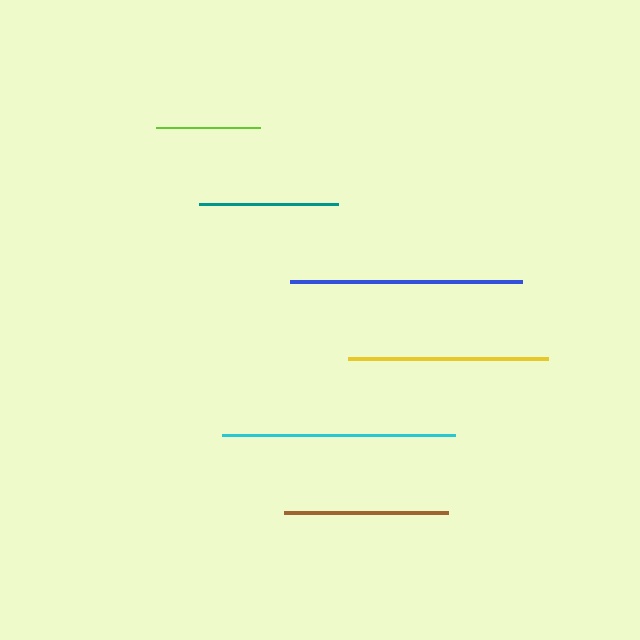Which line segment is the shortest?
The lime line is the shortest at approximately 104 pixels.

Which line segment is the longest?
The cyan line is the longest at approximately 234 pixels.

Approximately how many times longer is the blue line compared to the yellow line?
The blue line is approximately 1.2 times the length of the yellow line.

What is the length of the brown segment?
The brown segment is approximately 164 pixels long.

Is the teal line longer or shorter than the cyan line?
The cyan line is longer than the teal line.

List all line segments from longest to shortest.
From longest to shortest: cyan, blue, yellow, brown, teal, lime.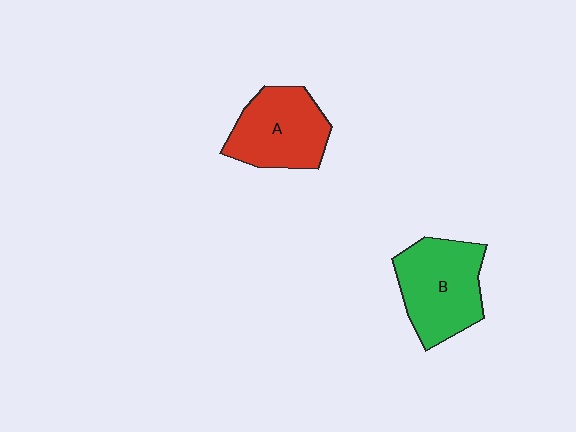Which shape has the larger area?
Shape B (green).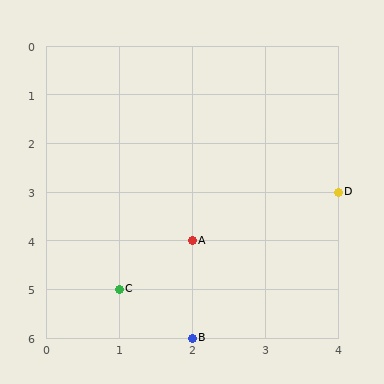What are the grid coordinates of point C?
Point C is at grid coordinates (1, 5).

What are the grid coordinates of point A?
Point A is at grid coordinates (2, 4).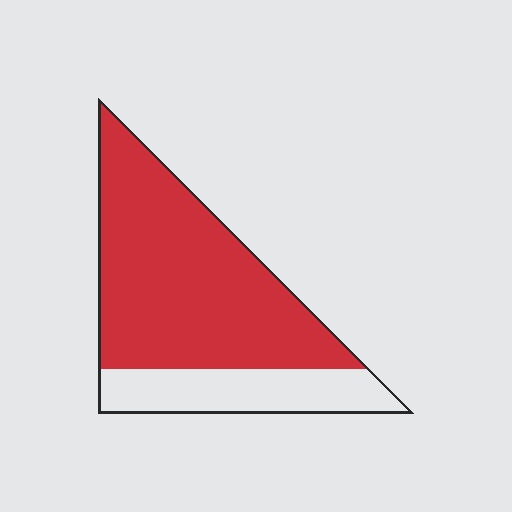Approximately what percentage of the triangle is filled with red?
Approximately 75%.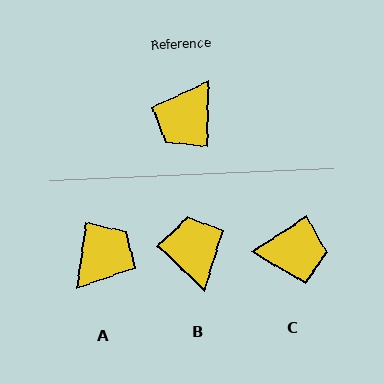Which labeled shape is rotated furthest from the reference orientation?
A, about 173 degrees away.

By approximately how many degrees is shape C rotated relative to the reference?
Approximately 124 degrees counter-clockwise.